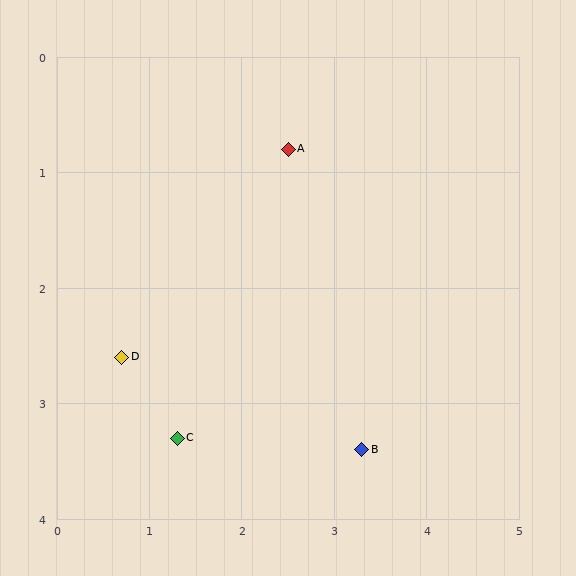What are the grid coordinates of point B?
Point B is at approximately (3.3, 3.4).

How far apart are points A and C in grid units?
Points A and C are about 2.8 grid units apart.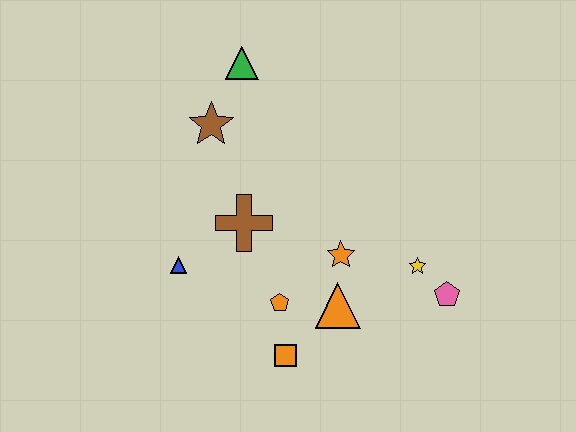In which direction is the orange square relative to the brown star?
The orange square is below the brown star.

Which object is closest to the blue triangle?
The brown cross is closest to the blue triangle.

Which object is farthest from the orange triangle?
The green triangle is farthest from the orange triangle.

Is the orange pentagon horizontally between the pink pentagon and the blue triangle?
Yes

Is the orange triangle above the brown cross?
No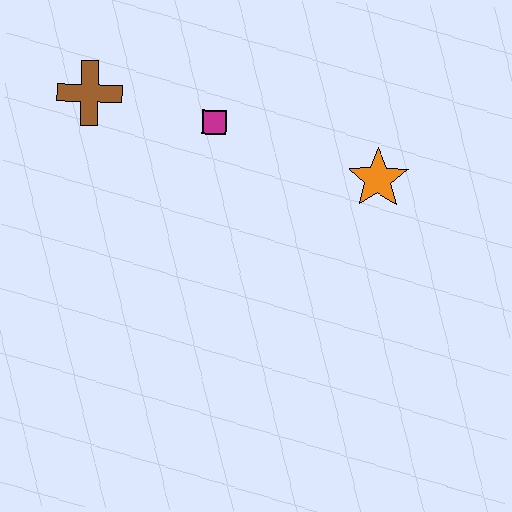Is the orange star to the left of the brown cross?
No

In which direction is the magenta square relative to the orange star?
The magenta square is to the left of the orange star.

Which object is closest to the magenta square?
The brown cross is closest to the magenta square.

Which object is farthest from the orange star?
The brown cross is farthest from the orange star.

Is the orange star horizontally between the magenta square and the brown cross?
No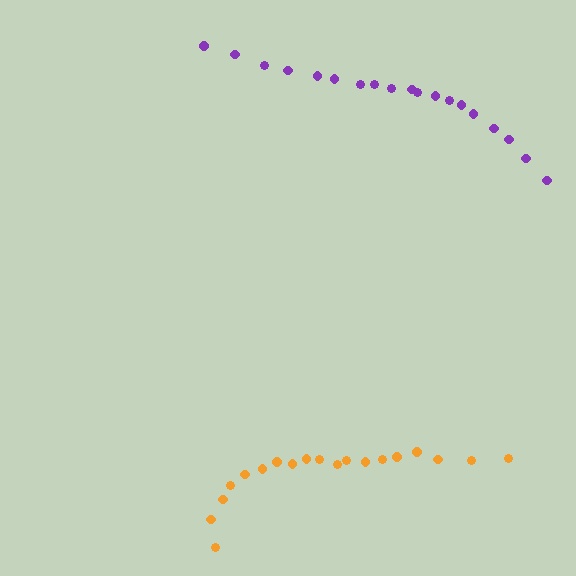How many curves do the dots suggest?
There are 2 distinct paths.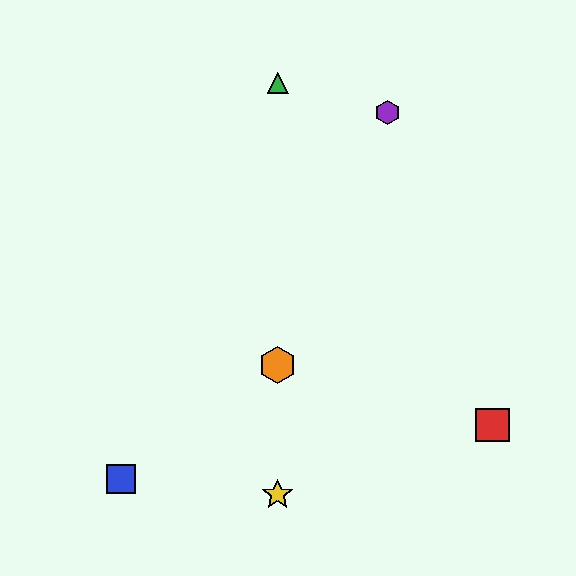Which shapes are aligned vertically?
The green triangle, the yellow star, the orange hexagon are aligned vertically.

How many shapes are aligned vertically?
3 shapes (the green triangle, the yellow star, the orange hexagon) are aligned vertically.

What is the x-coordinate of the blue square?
The blue square is at x≈121.